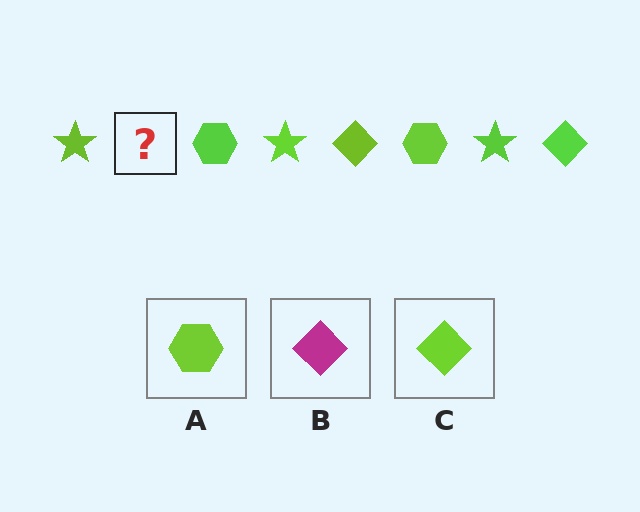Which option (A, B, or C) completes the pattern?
C.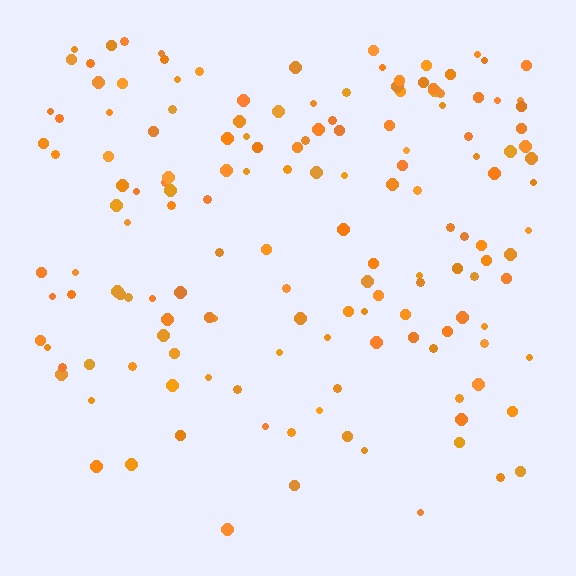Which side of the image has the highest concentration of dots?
The top.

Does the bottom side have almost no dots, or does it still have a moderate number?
Still a moderate number, just noticeably fewer than the top.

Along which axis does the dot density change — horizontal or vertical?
Vertical.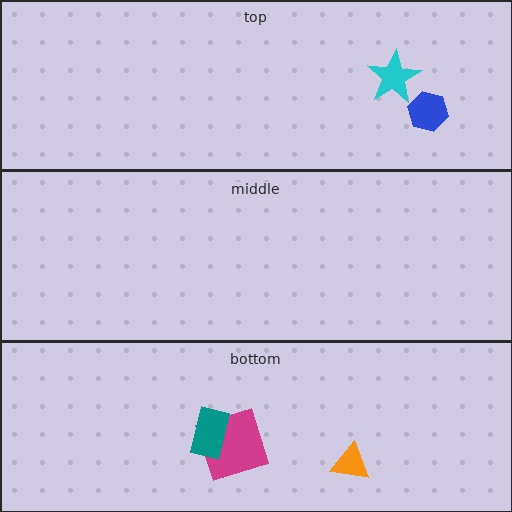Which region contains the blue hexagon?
The top region.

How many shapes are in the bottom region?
3.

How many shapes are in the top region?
2.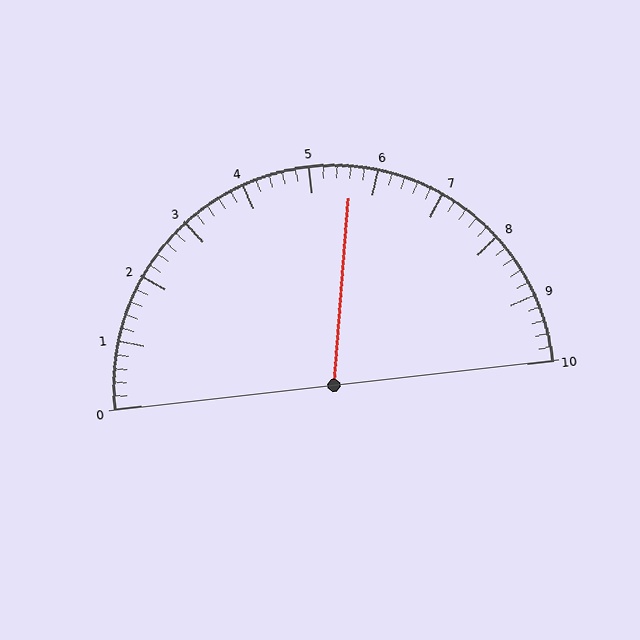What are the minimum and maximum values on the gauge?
The gauge ranges from 0 to 10.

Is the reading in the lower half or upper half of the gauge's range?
The reading is in the upper half of the range (0 to 10).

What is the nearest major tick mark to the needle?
The nearest major tick mark is 6.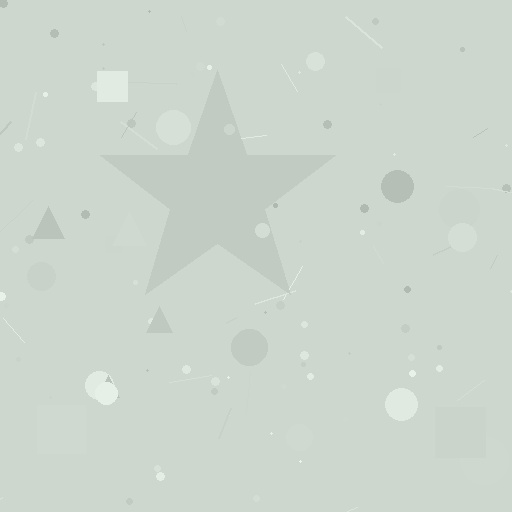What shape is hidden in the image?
A star is hidden in the image.